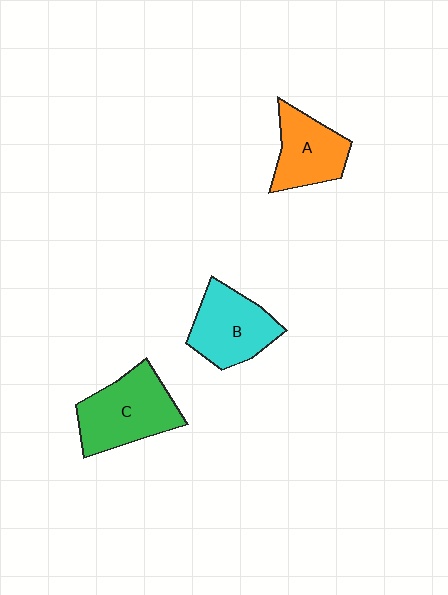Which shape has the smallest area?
Shape A (orange).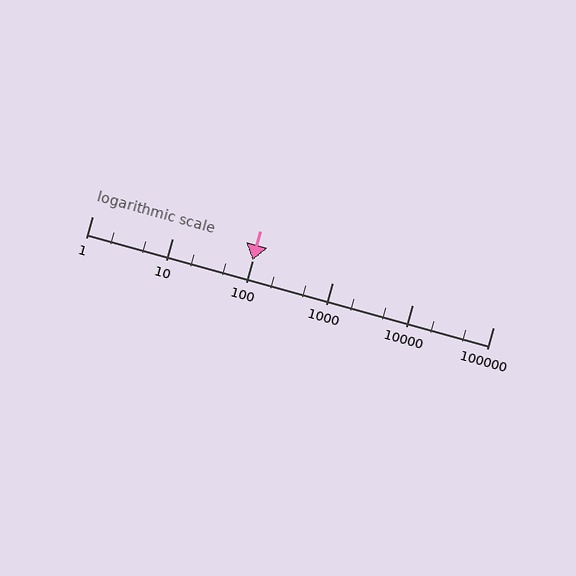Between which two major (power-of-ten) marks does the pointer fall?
The pointer is between 100 and 1000.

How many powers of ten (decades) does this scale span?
The scale spans 5 decades, from 1 to 100000.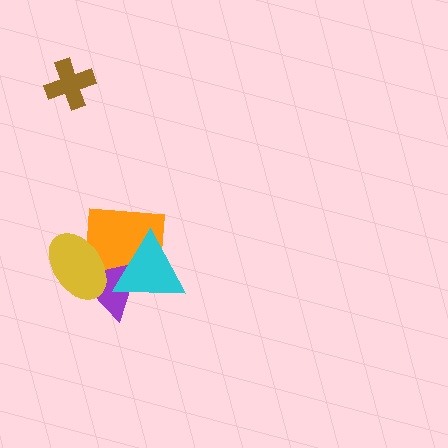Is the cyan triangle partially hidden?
No, no other shape covers it.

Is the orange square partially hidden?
Yes, it is partially covered by another shape.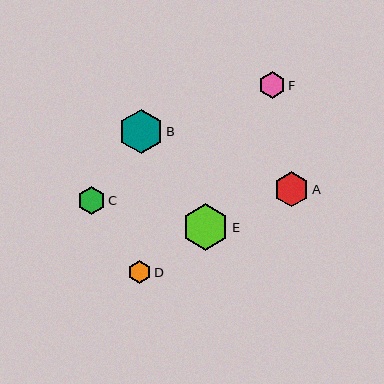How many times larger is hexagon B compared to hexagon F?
Hexagon B is approximately 1.7 times the size of hexagon F.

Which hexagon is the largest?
Hexagon E is the largest with a size of approximately 47 pixels.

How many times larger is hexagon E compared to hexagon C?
Hexagon E is approximately 1.7 times the size of hexagon C.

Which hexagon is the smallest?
Hexagon D is the smallest with a size of approximately 23 pixels.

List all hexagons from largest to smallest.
From largest to smallest: E, B, A, C, F, D.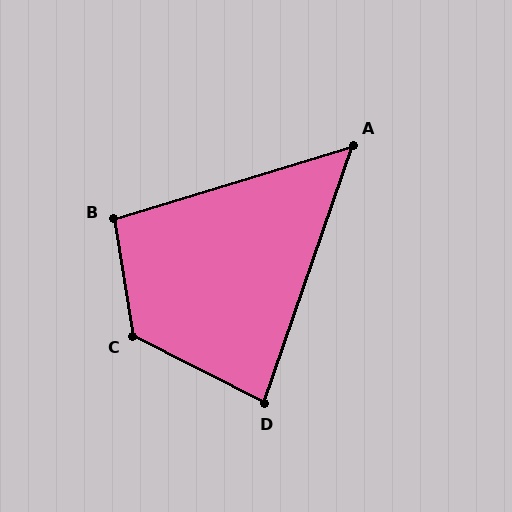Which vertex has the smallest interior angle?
A, at approximately 54 degrees.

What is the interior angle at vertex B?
Approximately 98 degrees (obtuse).